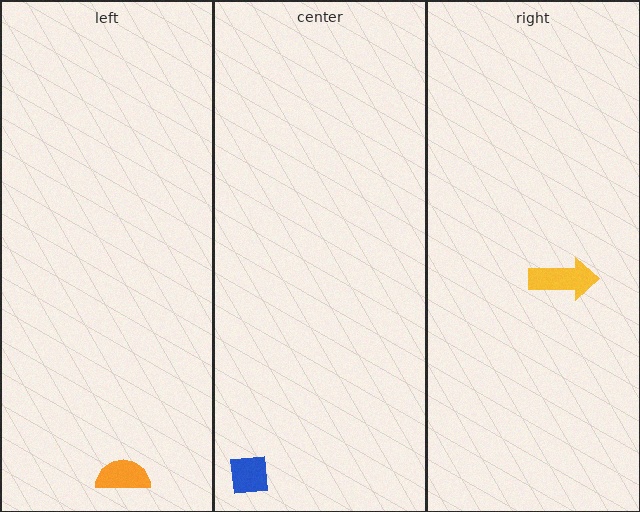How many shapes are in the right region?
1.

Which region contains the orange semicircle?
The left region.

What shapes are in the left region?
The orange semicircle.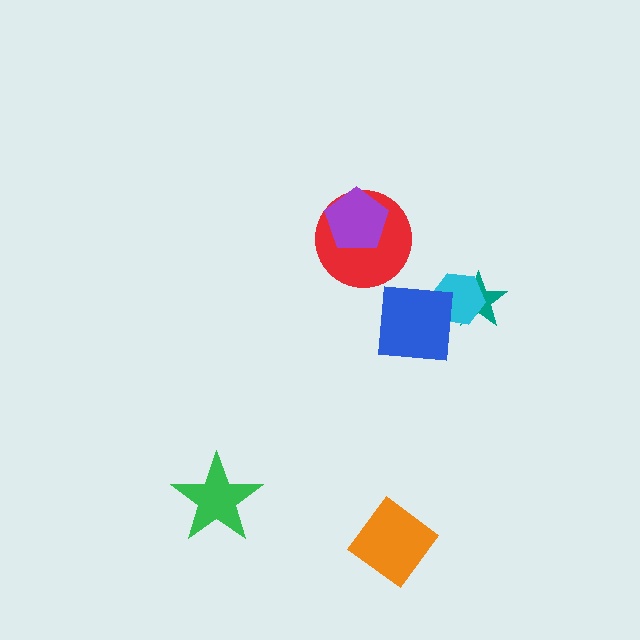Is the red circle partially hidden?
Yes, it is partially covered by another shape.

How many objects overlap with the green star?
0 objects overlap with the green star.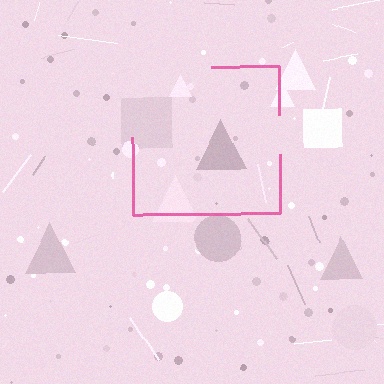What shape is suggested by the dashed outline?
The dashed outline suggests a square.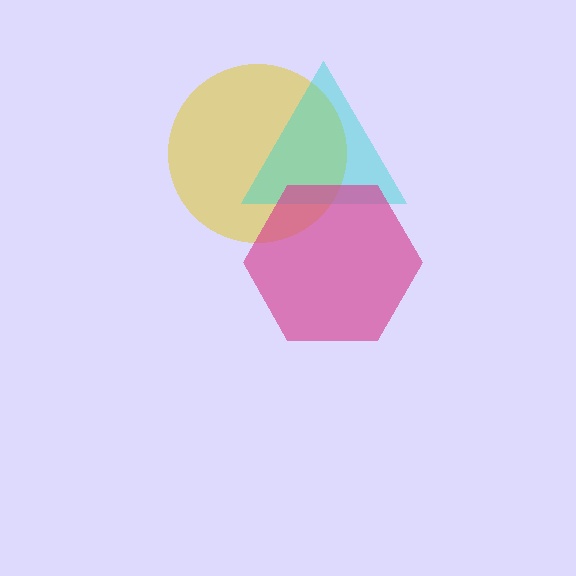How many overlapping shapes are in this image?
There are 3 overlapping shapes in the image.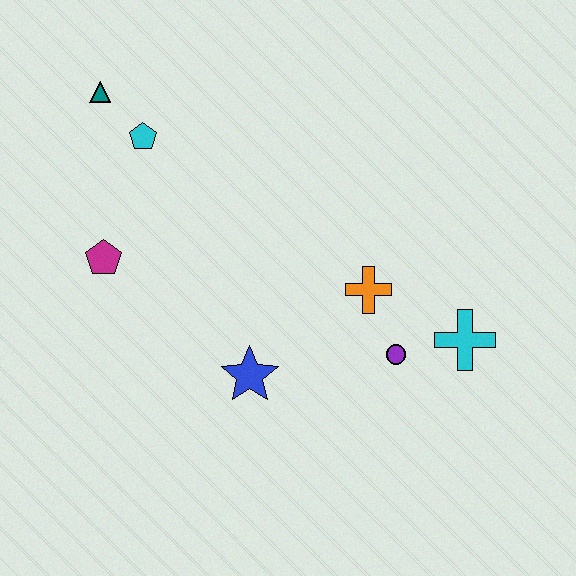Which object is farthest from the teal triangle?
The cyan cross is farthest from the teal triangle.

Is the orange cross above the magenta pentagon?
No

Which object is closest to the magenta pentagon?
The cyan pentagon is closest to the magenta pentagon.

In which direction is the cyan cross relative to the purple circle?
The cyan cross is to the right of the purple circle.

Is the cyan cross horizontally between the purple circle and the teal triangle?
No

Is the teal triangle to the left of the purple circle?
Yes